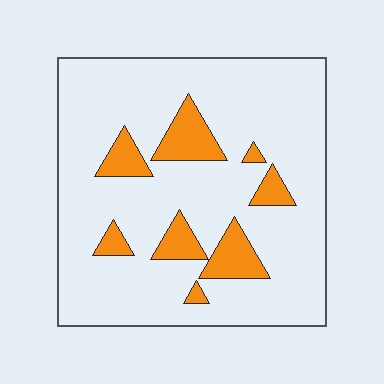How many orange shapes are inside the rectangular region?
8.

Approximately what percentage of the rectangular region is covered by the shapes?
Approximately 15%.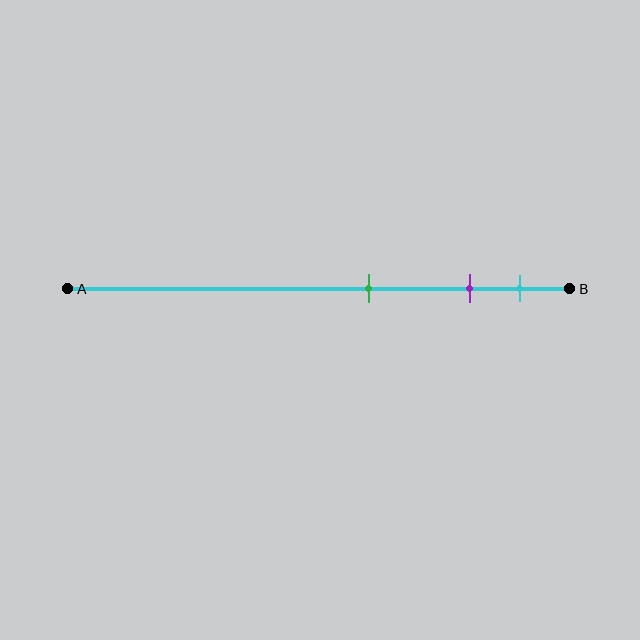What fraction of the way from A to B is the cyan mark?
The cyan mark is approximately 90% (0.9) of the way from A to B.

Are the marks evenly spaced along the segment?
No, the marks are not evenly spaced.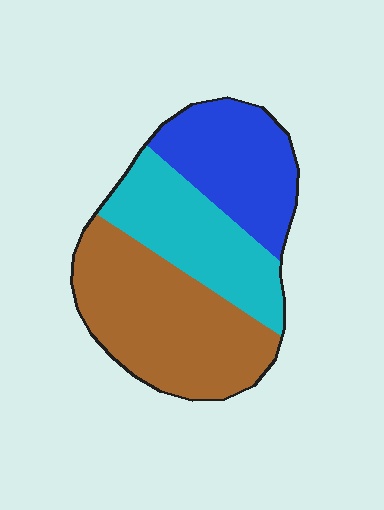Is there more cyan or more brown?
Brown.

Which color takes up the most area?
Brown, at roughly 45%.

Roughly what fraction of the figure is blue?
Blue takes up between a sixth and a third of the figure.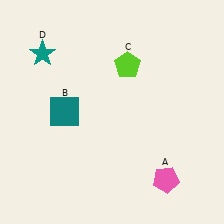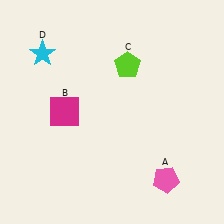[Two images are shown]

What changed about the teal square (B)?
In Image 1, B is teal. In Image 2, it changed to magenta.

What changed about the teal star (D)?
In Image 1, D is teal. In Image 2, it changed to cyan.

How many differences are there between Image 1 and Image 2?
There are 2 differences between the two images.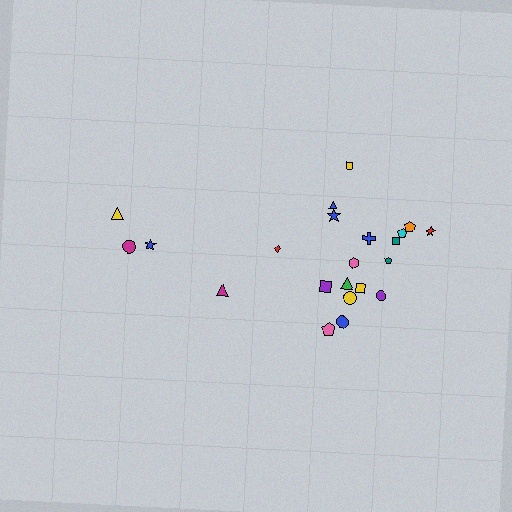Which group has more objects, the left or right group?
The right group.